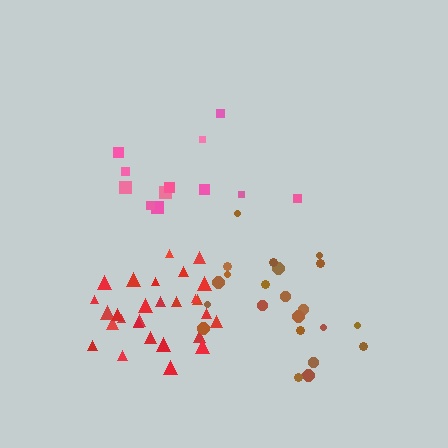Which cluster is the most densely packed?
Red.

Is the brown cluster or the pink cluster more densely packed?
Brown.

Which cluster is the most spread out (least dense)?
Pink.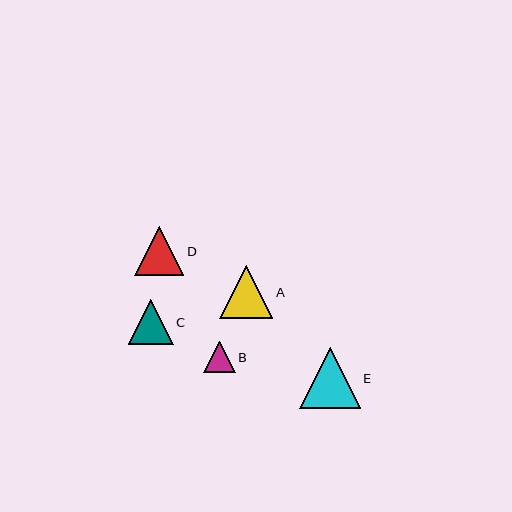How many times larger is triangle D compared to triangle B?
Triangle D is approximately 1.6 times the size of triangle B.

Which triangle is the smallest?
Triangle B is the smallest with a size of approximately 32 pixels.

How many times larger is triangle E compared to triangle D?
Triangle E is approximately 1.2 times the size of triangle D.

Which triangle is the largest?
Triangle E is the largest with a size of approximately 61 pixels.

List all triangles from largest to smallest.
From largest to smallest: E, A, D, C, B.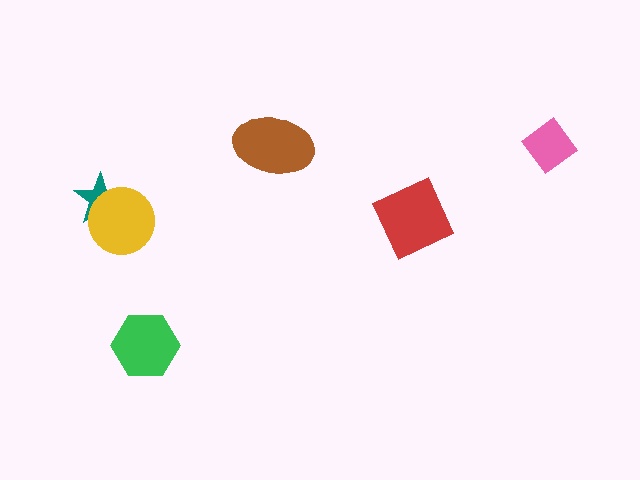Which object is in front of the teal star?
The yellow circle is in front of the teal star.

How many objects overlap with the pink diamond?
0 objects overlap with the pink diamond.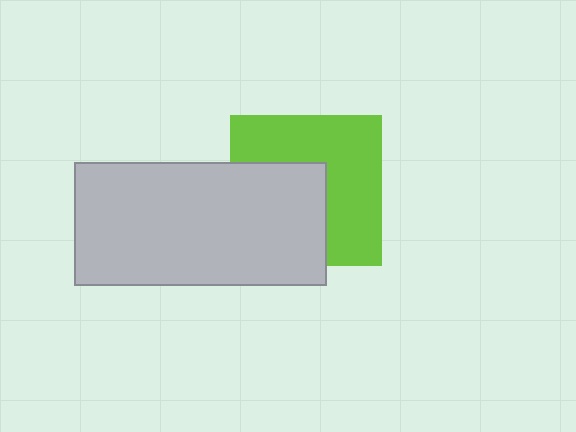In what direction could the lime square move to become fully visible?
The lime square could move toward the upper-right. That would shift it out from behind the light gray rectangle entirely.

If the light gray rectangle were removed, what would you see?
You would see the complete lime square.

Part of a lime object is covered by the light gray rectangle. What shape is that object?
It is a square.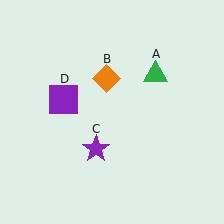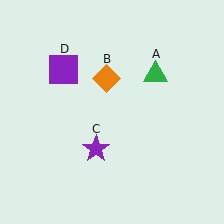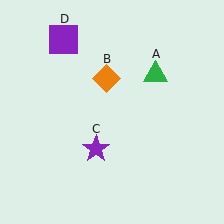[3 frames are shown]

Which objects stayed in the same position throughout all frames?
Green triangle (object A) and orange diamond (object B) and purple star (object C) remained stationary.